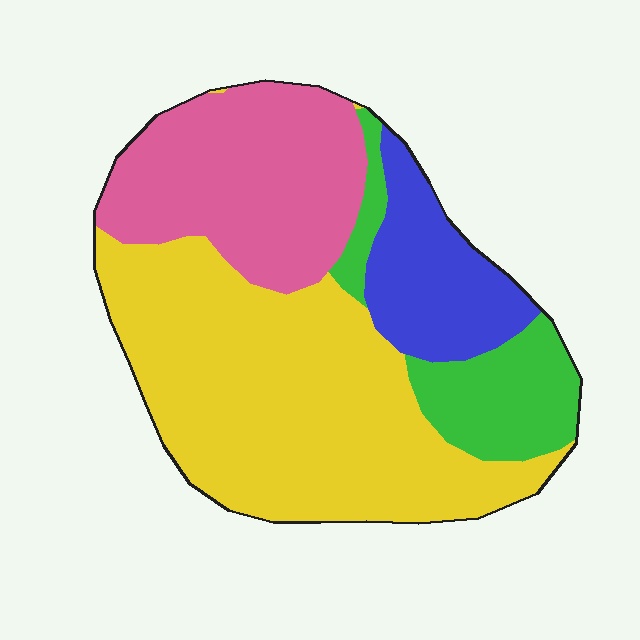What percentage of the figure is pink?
Pink takes up about one quarter (1/4) of the figure.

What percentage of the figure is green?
Green covers around 15% of the figure.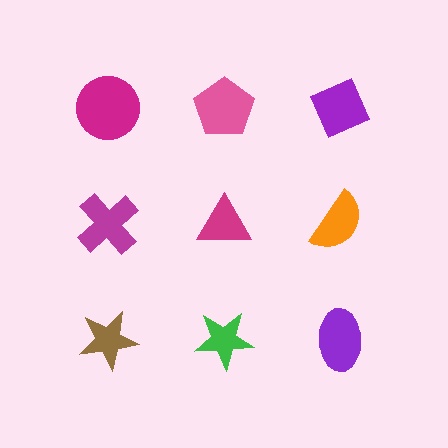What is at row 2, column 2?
A magenta triangle.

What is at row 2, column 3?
An orange semicircle.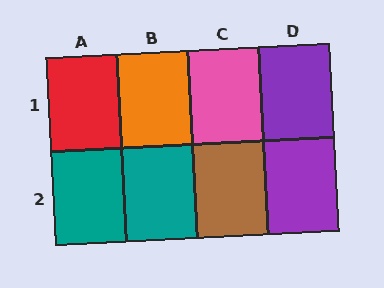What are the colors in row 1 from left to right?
Red, orange, pink, purple.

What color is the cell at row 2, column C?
Brown.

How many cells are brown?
1 cell is brown.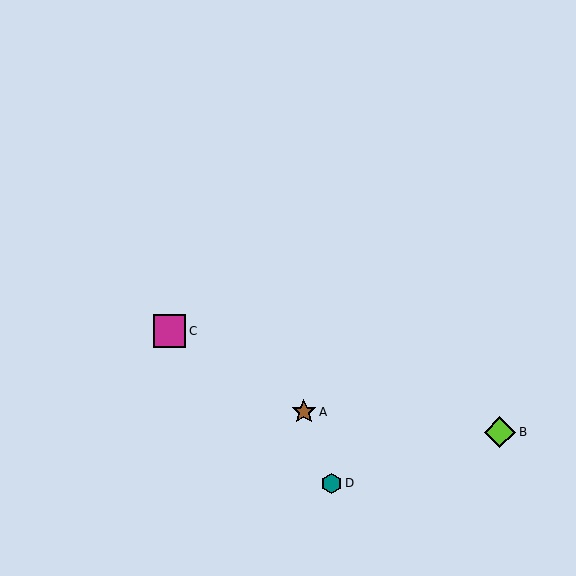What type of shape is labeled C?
Shape C is a magenta square.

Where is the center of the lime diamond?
The center of the lime diamond is at (500, 432).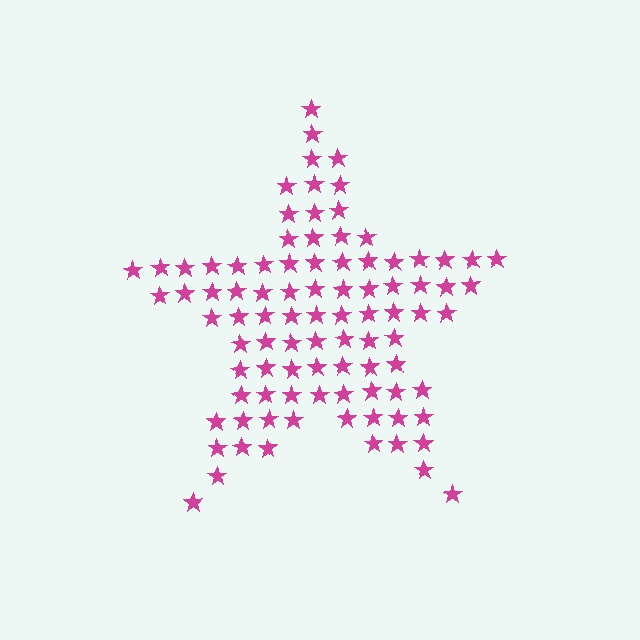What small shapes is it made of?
It is made of small stars.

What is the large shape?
The large shape is a star.